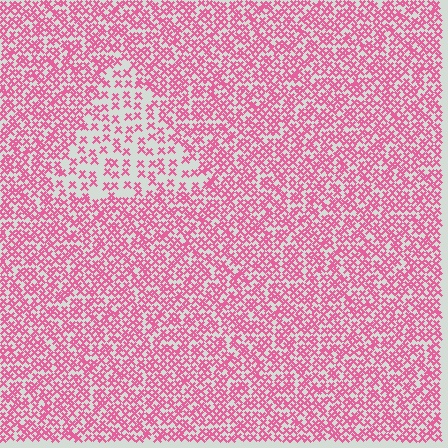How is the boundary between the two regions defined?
The boundary is defined by a change in element density (approximately 2.1x ratio). All elements are the same color, size, and shape.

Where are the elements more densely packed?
The elements are more densely packed outside the triangle boundary.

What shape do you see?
I see a triangle.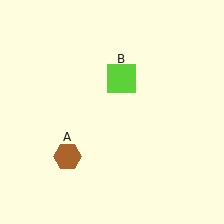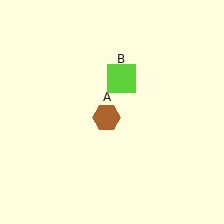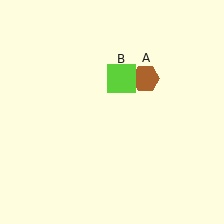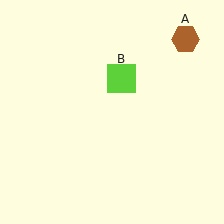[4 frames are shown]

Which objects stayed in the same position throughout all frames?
Lime square (object B) remained stationary.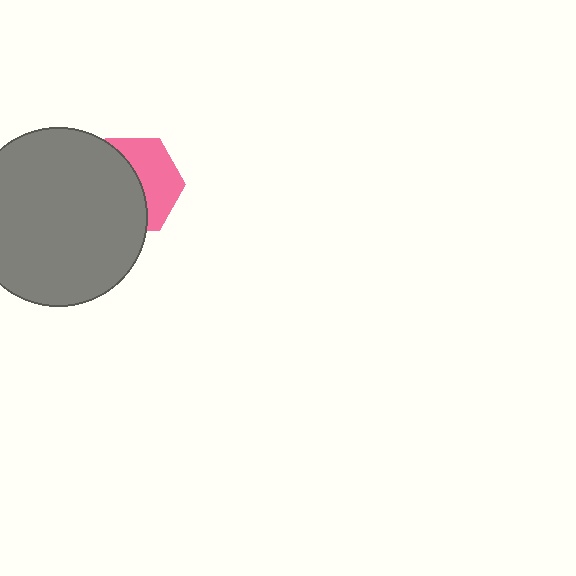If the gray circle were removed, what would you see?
You would see the complete pink hexagon.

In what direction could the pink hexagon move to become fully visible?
The pink hexagon could move right. That would shift it out from behind the gray circle entirely.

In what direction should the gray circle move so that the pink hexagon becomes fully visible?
The gray circle should move left. That is the shortest direction to clear the overlap and leave the pink hexagon fully visible.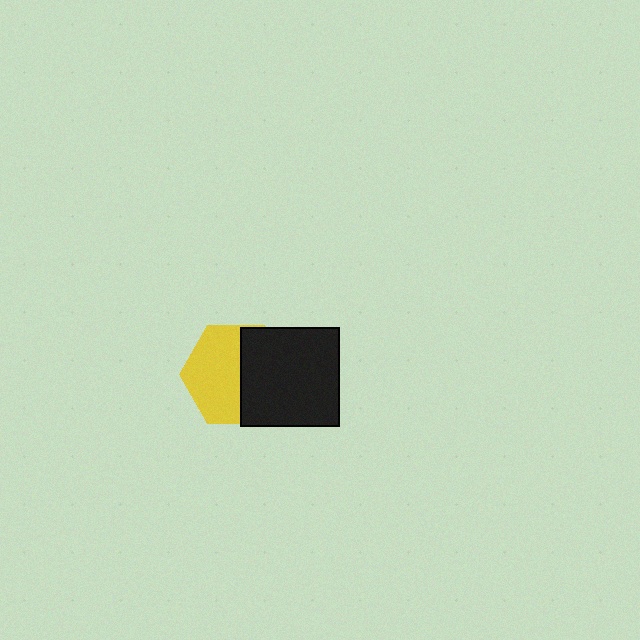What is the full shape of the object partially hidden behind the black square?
The partially hidden object is a yellow hexagon.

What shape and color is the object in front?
The object in front is a black square.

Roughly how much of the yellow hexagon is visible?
About half of it is visible (roughly 55%).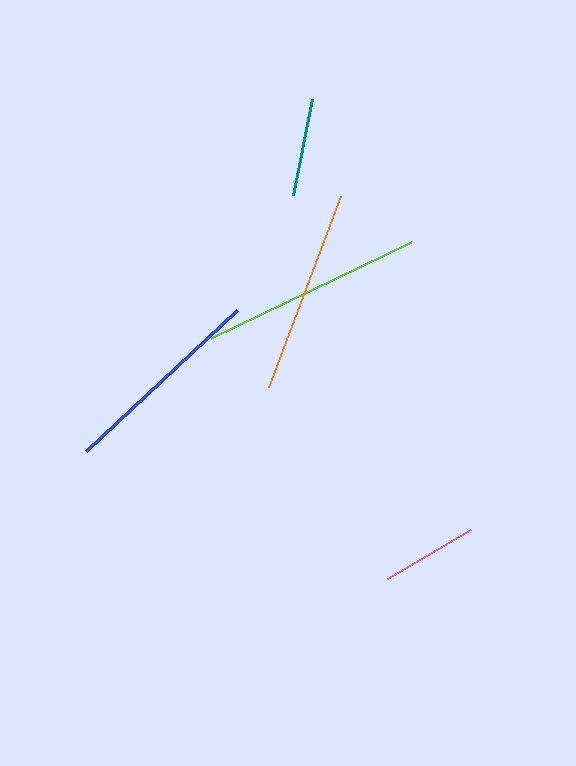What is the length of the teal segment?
The teal segment is approximately 99 pixels long.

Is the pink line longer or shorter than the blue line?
The blue line is longer than the pink line.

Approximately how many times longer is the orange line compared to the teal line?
The orange line is approximately 2.1 times the length of the teal line.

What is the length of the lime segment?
The lime segment is approximately 221 pixels long.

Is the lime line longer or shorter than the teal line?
The lime line is longer than the teal line.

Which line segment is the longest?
The lime line is the longest at approximately 221 pixels.